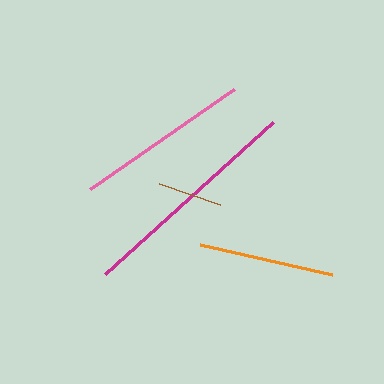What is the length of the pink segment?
The pink segment is approximately 176 pixels long.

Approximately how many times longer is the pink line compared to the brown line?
The pink line is approximately 2.7 times the length of the brown line.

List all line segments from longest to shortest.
From longest to shortest: magenta, pink, orange, brown.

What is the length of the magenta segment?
The magenta segment is approximately 227 pixels long.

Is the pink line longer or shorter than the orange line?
The pink line is longer than the orange line.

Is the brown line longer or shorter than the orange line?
The orange line is longer than the brown line.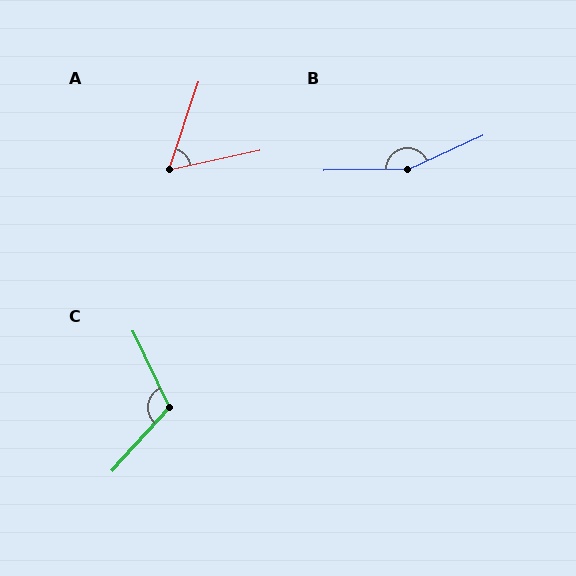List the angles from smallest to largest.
A (59°), C (112°), B (157°).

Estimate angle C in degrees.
Approximately 112 degrees.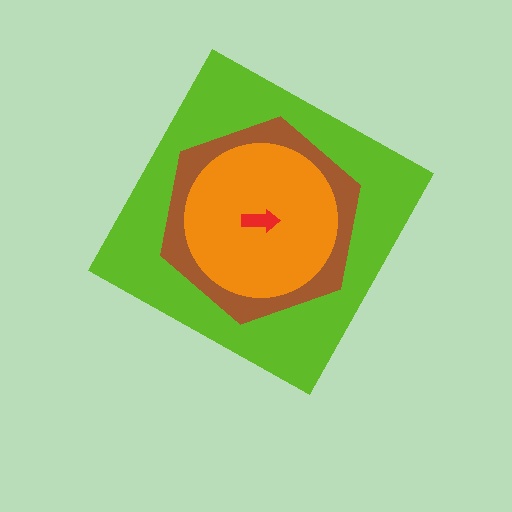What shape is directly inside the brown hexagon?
The orange circle.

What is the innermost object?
The red arrow.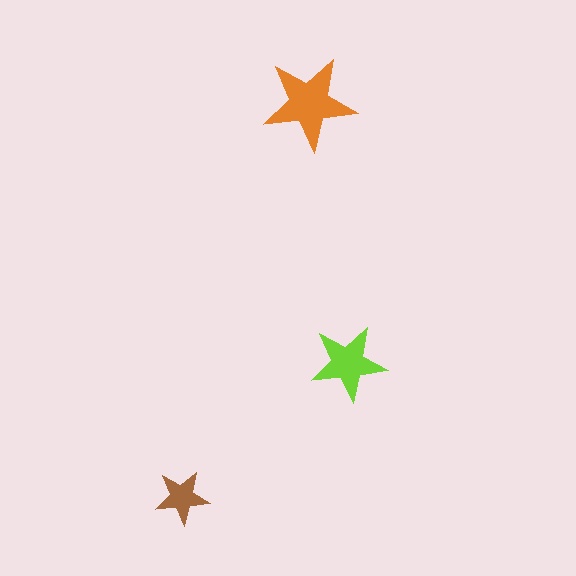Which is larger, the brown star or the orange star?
The orange one.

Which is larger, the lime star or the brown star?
The lime one.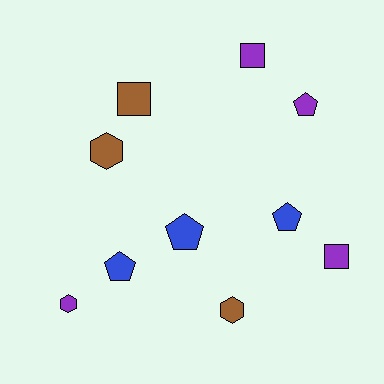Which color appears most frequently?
Purple, with 4 objects.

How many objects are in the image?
There are 10 objects.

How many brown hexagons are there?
There are 2 brown hexagons.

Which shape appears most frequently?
Pentagon, with 4 objects.